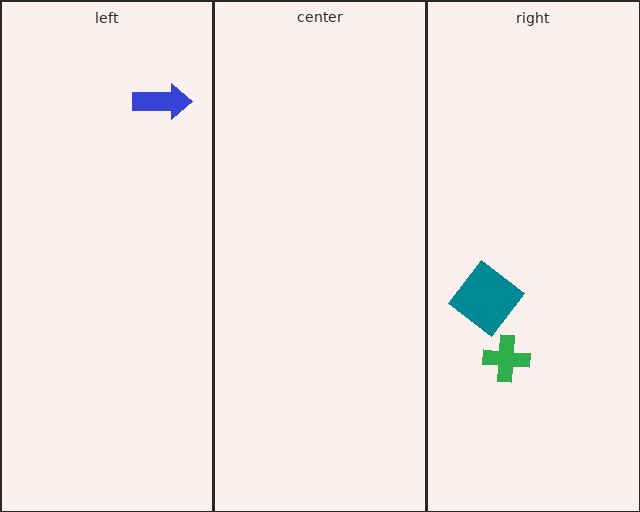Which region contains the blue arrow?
The left region.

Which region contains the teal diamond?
The right region.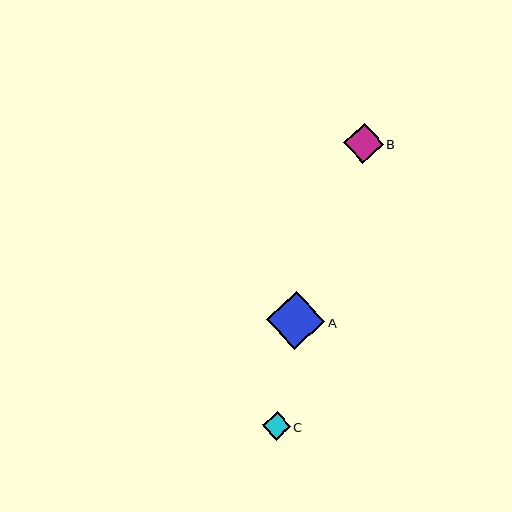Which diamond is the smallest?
Diamond C is the smallest with a size of approximately 28 pixels.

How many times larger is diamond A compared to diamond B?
Diamond A is approximately 1.5 times the size of diamond B.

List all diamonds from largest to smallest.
From largest to smallest: A, B, C.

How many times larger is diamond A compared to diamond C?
Diamond A is approximately 2.1 times the size of diamond C.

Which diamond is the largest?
Diamond A is the largest with a size of approximately 58 pixels.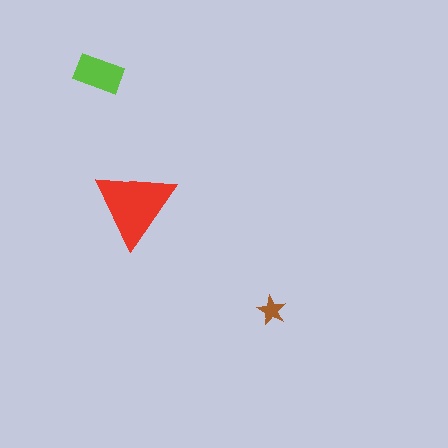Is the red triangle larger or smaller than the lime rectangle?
Larger.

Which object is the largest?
The red triangle.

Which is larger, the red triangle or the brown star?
The red triangle.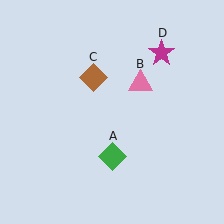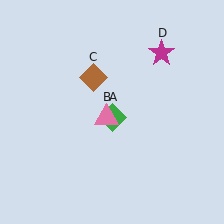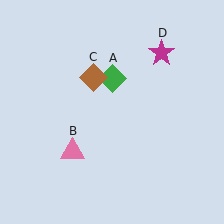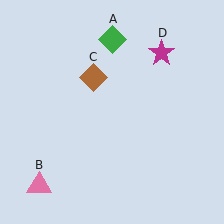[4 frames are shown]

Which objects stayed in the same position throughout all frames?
Brown diamond (object C) and magenta star (object D) remained stationary.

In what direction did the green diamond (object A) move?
The green diamond (object A) moved up.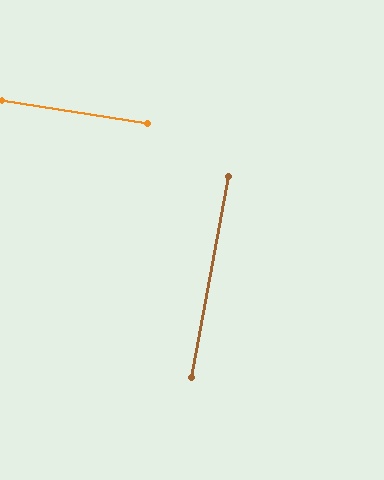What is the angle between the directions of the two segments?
Approximately 88 degrees.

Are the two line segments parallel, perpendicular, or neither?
Perpendicular — they meet at approximately 88°.